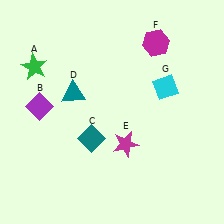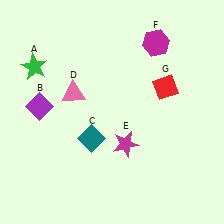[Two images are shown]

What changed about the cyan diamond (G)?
In Image 1, G is cyan. In Image 2, it changed to red.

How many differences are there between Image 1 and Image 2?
There are 2 differences between the two images.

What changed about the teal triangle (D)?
In Image 1, D is teal. In Image 2, it changed to pink.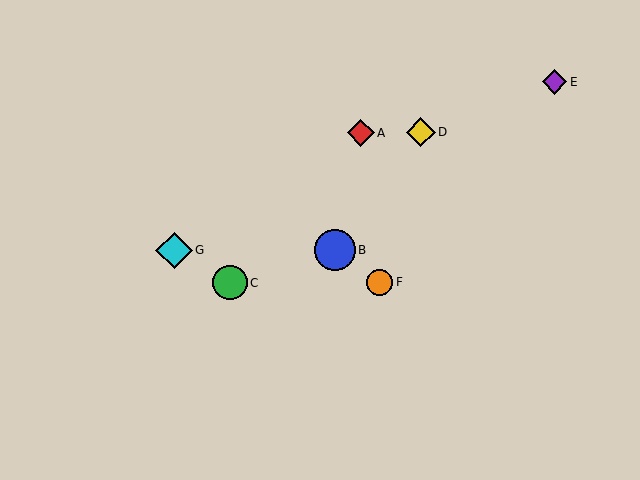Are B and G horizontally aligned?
Yes, both are at y≈250.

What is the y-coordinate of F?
Object F is at y≈282.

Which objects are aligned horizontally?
Objects B, G are aligned horizontally.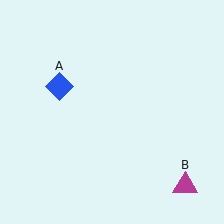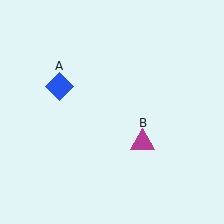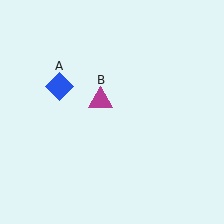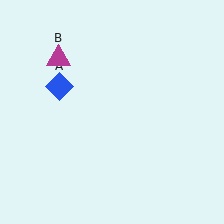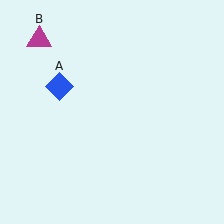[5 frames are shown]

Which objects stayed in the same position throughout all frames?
Blue diamond (object A) remained stationary.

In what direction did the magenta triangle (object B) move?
The magenta triangle (object B) moved up and to the left.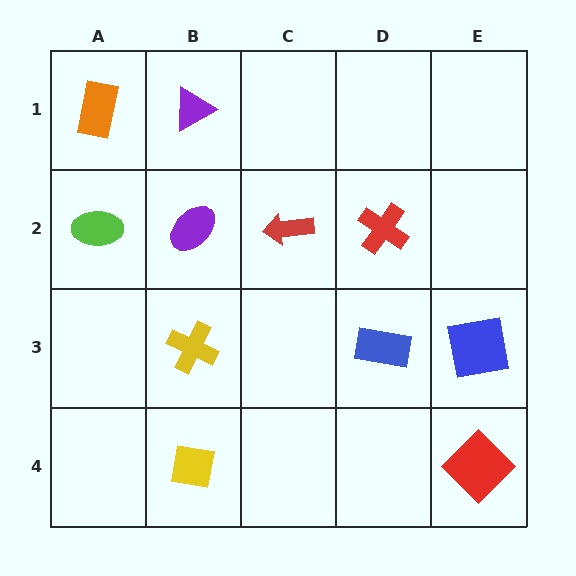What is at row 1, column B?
A purple triangle.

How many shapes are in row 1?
2 shapes.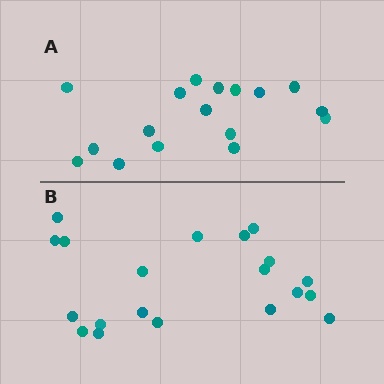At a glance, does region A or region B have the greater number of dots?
Region B (the bottom region) has more dots.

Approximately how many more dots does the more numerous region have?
Region B has just a few more — roughly 2 or 3 more dots than region A.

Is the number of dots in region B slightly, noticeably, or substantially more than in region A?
Region B has only slightly more — the two regions are fairly close. The ratio is roughly 1.2 to 1.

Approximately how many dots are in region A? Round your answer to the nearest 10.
About 20 dots. (The exact count is 17, which rounds to 20.)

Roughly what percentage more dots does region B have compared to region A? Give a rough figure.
About 20% more.